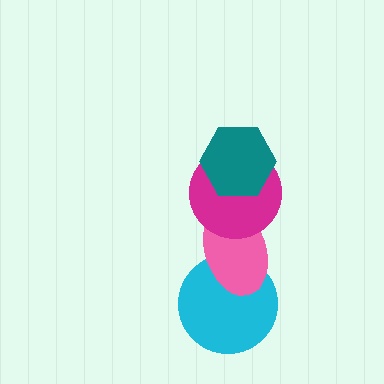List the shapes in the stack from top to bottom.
From top to bottom: the teal hexagon, the magenta circle, the pink ellipse, the cyan circle.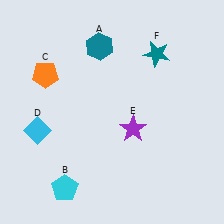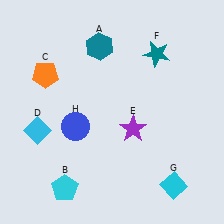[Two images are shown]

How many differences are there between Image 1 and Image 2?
There are 2 differences between the two images.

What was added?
A cyan diamond (G), a blue circle (H) were added in Image 2.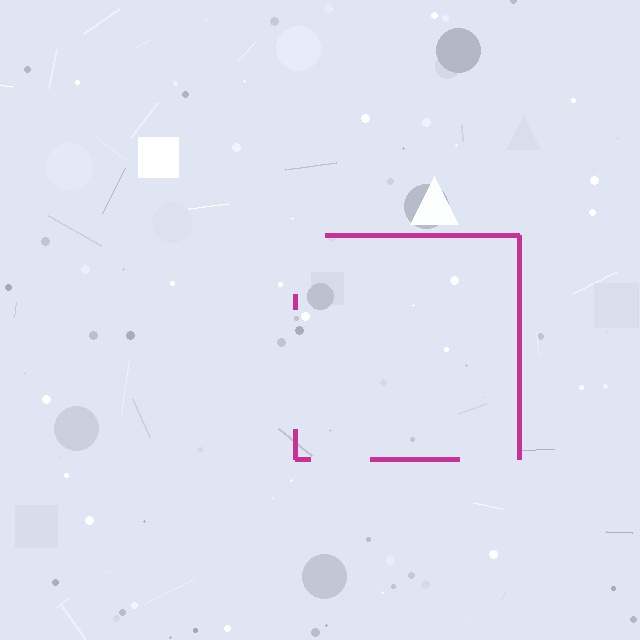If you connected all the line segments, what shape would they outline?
They would outline a square.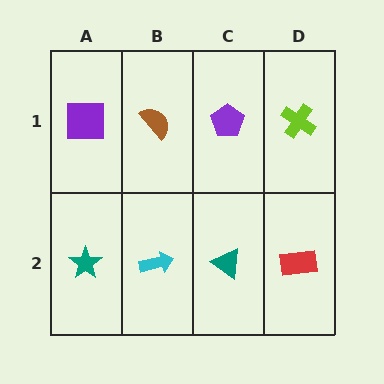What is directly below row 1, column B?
A cyan arrow.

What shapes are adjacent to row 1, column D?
A red rectangle (row 2, column D), a purple pentagon (row 1, column C).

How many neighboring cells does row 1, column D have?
2.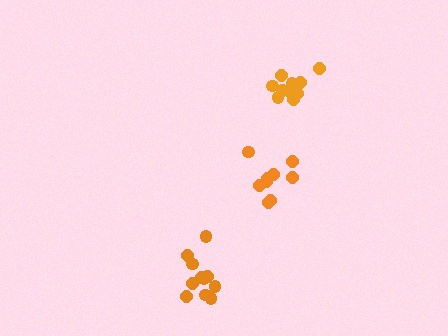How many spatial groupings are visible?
There are 3 spatial groupings.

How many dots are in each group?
Group 1: 11 dots, Group 2: 10 dots, Group 3: 9 dots (30 total).